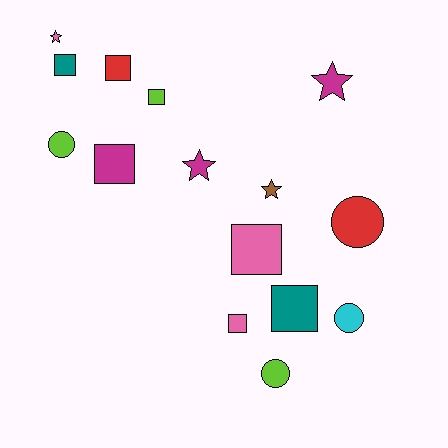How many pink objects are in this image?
There are 3 pink objects.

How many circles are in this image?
There are 4 circles.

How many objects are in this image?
There are 15 objects.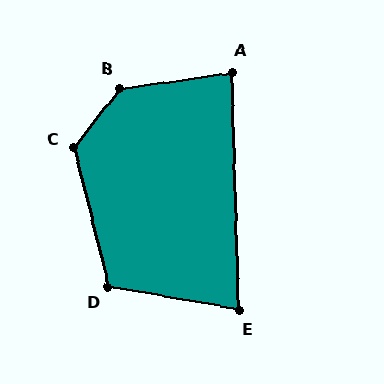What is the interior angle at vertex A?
Approximately 84 degrees (acute).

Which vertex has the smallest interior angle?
E, at approximately 79 degrees.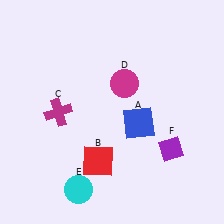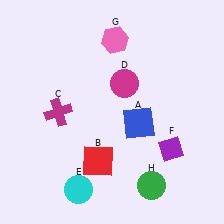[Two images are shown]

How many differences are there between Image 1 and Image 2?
There are 2 differences between the two images.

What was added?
A pink hexagon (G), a green circle (H) were added in Image 2.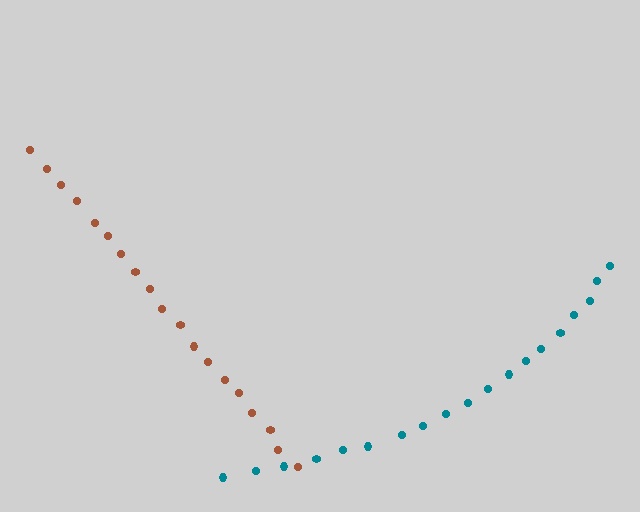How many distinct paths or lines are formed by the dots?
There are 2 distinct paths.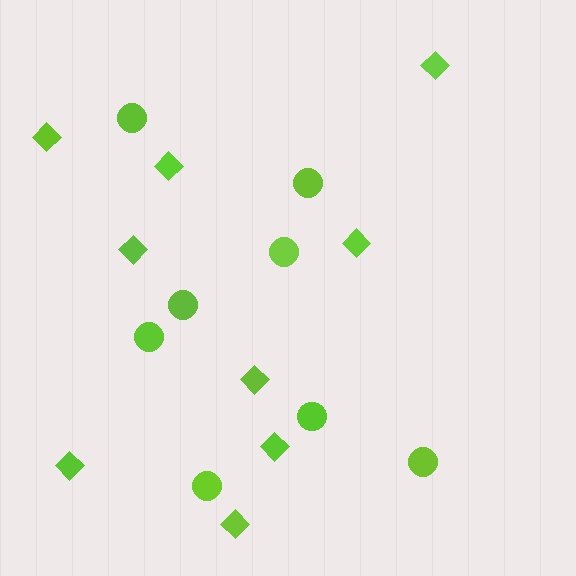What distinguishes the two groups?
There are 2 groups: one group of circles (8) and one group of diamonds (9).